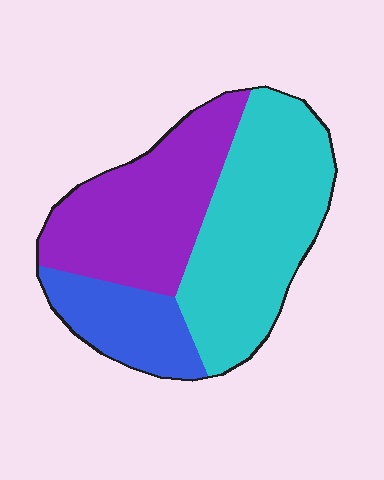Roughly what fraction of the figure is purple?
Purple covers around 35% of the figure.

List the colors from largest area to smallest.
From largest to smallest: cyan, purple, blue.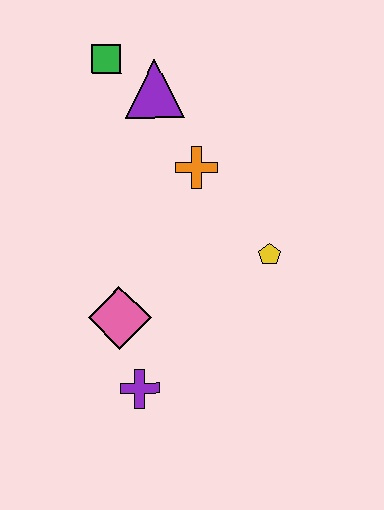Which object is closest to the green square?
The purple triangle is closest to the green square.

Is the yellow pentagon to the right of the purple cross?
Yes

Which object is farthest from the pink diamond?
The green square is farthest from the pink diamond.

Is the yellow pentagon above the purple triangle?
No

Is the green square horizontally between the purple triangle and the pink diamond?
No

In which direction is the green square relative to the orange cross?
The green square is above the orange cross.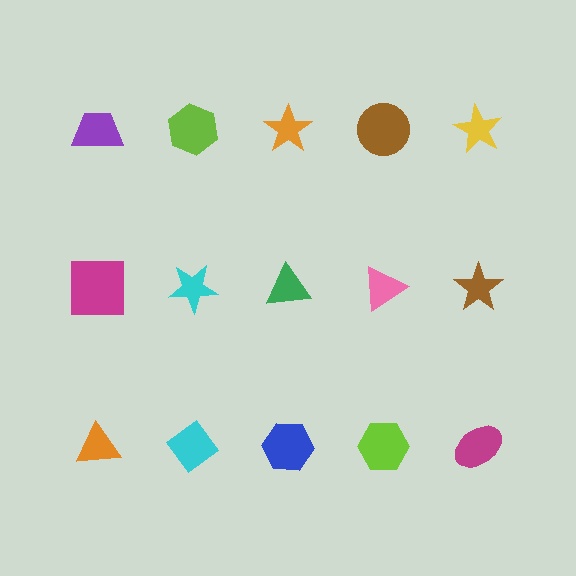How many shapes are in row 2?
5 shapes.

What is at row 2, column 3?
A green triangle.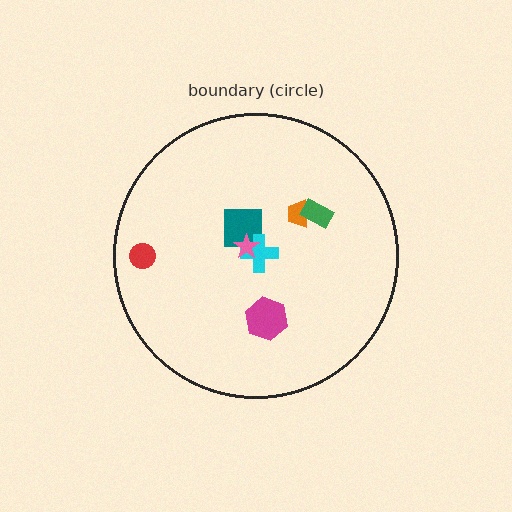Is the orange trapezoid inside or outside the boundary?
Inside.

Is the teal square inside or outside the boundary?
Inside.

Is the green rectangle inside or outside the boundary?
Inside.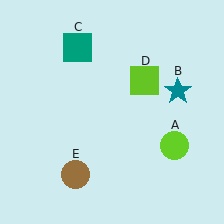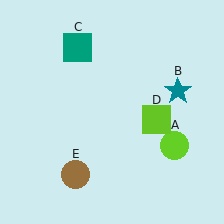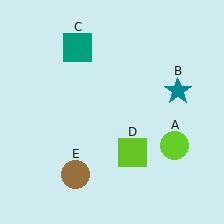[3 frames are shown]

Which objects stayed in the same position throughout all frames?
Lime circle (object A) and teal star (object B) and teal square (object C) and brown circle (object E) remained stationary.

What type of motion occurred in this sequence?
The lime square (object D) rotated clockwise around the center of the scene.